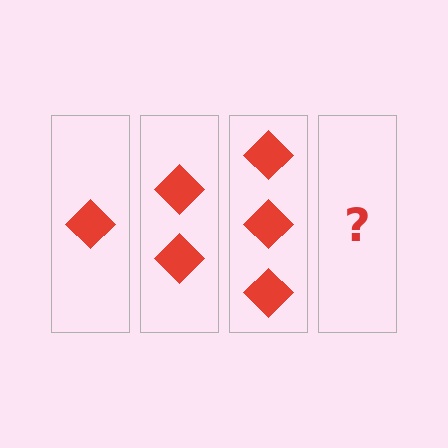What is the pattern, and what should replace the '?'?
The pattern is that each step adds one more diamond. The '?' should be 4 diamonds.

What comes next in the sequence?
The next element should be 4 diamonds.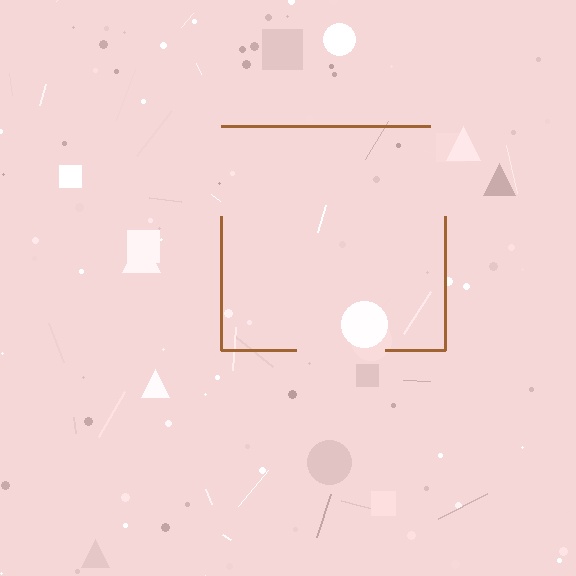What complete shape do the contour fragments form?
The contour fragments form a square.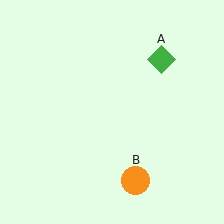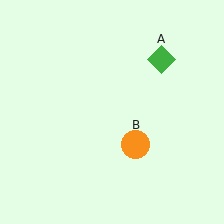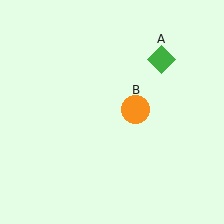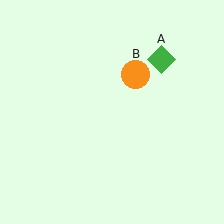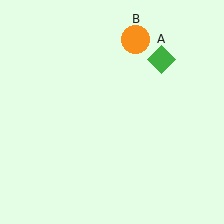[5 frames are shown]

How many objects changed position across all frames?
1 object changed position: orange circle (object B).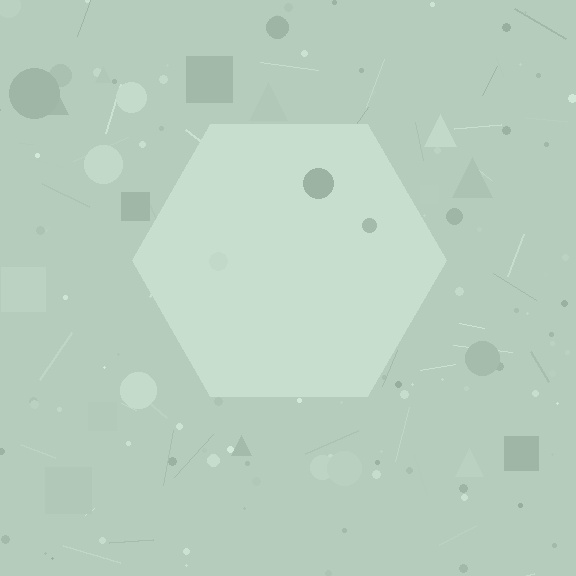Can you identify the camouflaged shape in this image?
The camouflaged shape is a hexagon.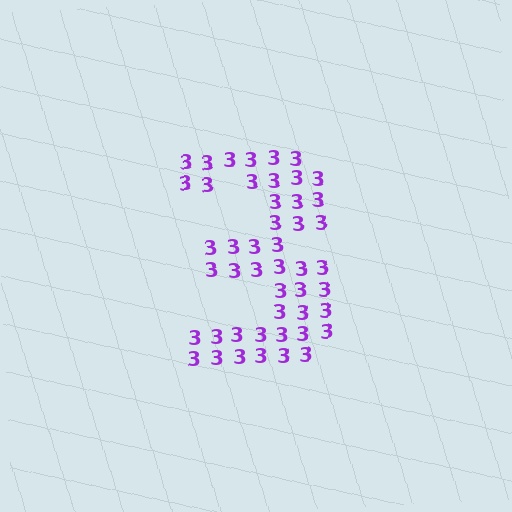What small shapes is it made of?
It is made of small digit 3's.